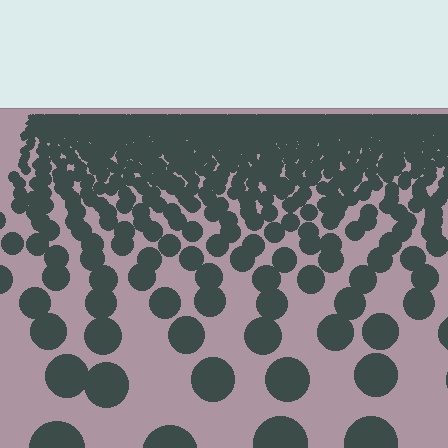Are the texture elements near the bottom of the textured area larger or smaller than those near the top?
Larger. Near the bottom, elements are closer to the viewer and appear at a bigger on-screen size.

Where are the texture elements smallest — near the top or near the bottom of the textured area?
Near the top.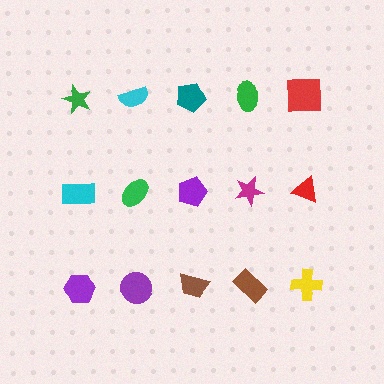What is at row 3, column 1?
A purple hexagon.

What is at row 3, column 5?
A yellow cross.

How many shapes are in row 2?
5 shapes.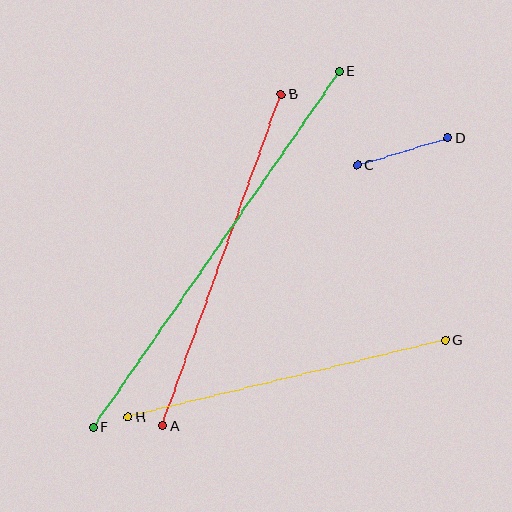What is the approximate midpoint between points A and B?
The midpoint is at approximately (222, 260) pixels.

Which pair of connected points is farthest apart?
Points E and F are farthest apart.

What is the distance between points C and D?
The distance is approximately 95 pixels.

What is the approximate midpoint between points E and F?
The midpoint is at approximately (216, 249) pixels.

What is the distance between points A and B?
The distance is approximately 353 pixels.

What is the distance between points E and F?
The distance is approximately 433 pixels.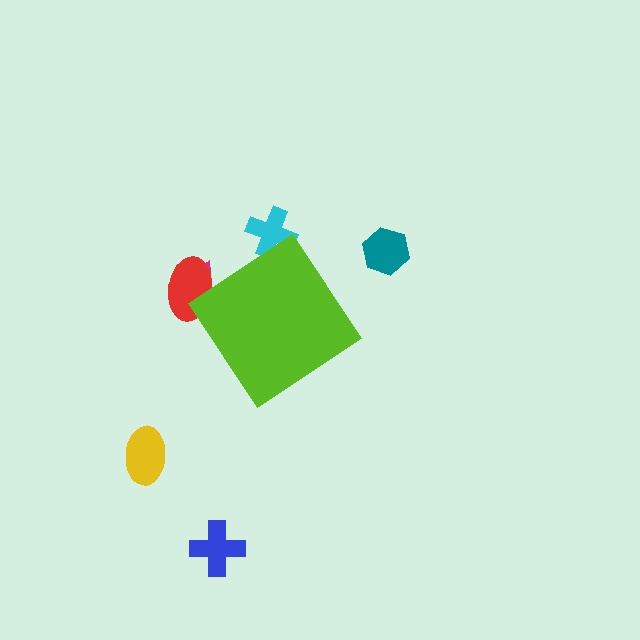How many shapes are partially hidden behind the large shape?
3 shapes are partially hidden.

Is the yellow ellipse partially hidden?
No, the yellow ellipse is fully visible.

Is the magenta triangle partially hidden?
Yes, the magenta triangle is partially hidden behind the lime diamond.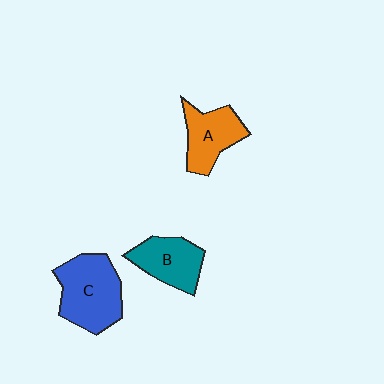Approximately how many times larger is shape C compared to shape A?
Approximately 1.4 times.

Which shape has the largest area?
Shape C (blue).